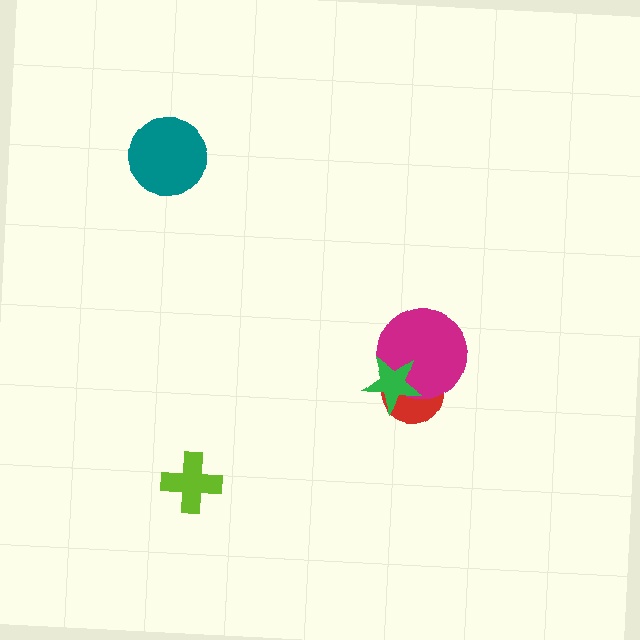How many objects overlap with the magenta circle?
2 objects overlap with the magenta circle.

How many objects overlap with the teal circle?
0 objects overlap with the teal circle.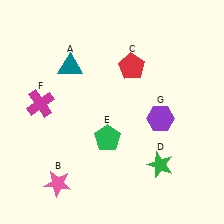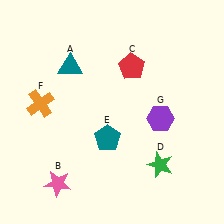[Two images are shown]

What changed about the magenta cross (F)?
In Image 1, F is magenta. In Image 2, it changed to orange.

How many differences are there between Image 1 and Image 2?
There are 2 differences between the two images.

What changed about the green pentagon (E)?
In Image 1, E is green. In Image 2, it changed to teal.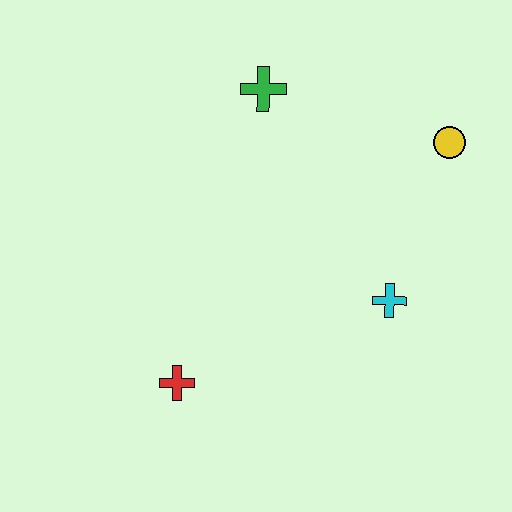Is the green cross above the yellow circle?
Yes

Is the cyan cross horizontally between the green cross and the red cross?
No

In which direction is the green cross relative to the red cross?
The green cross is above the red cross.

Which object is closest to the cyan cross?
The yellow circle is closest to the cyan cross.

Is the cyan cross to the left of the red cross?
No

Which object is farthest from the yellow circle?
The red cross is farthest from the yellow circle.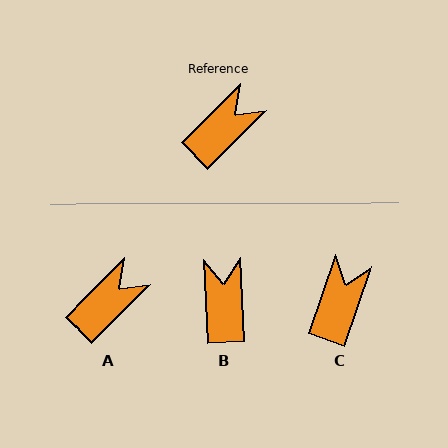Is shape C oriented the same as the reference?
No, it is off by about 26 degrees.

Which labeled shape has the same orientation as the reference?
A.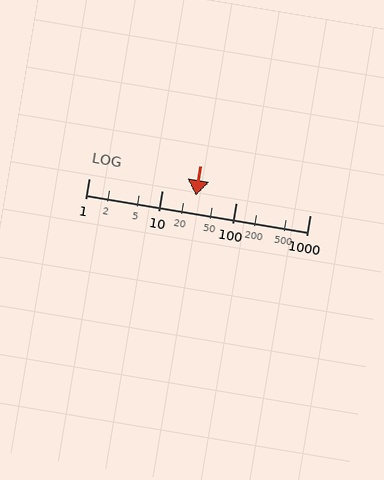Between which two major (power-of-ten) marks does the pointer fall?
The pointer is between 10 and 100.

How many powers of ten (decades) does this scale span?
The scale spans 3 decades, from 1 to 1000.